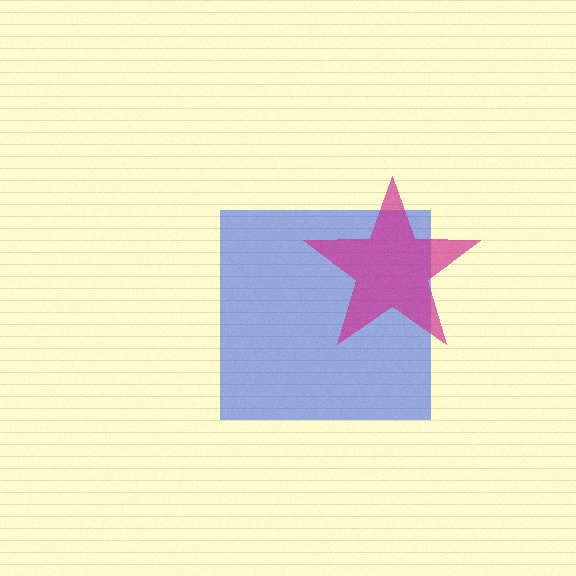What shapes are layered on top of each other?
The layered shapes are: a blue square, a magenta star.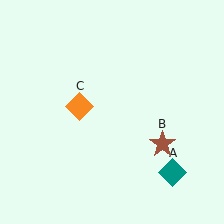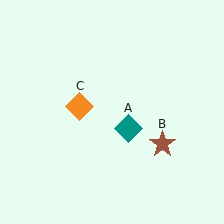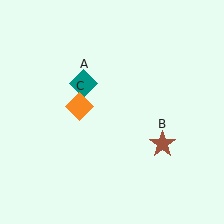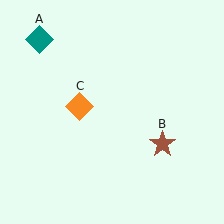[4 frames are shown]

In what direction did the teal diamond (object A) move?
The teal diamond (object A) moved up and to the left.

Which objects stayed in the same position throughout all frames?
Brown star (object B) and orange diamond (object C) remained stationary.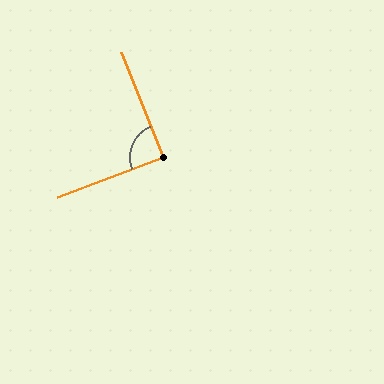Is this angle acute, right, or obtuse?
It is approximately a right angle.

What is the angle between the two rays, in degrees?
Approximately 89 degrees.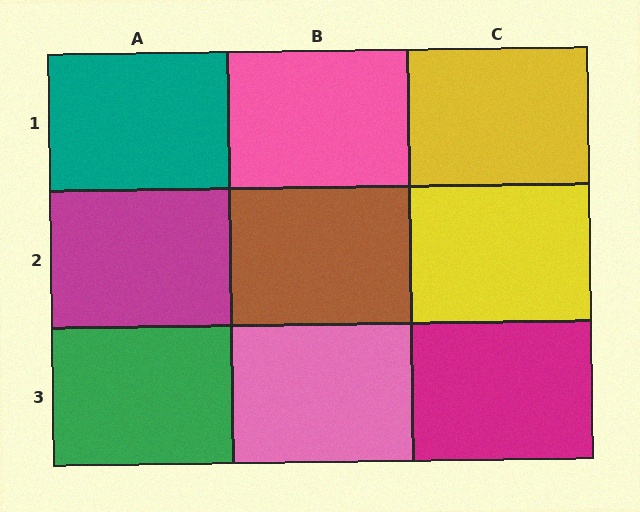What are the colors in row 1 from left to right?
Teal, pink, yellow.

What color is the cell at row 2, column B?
Brown.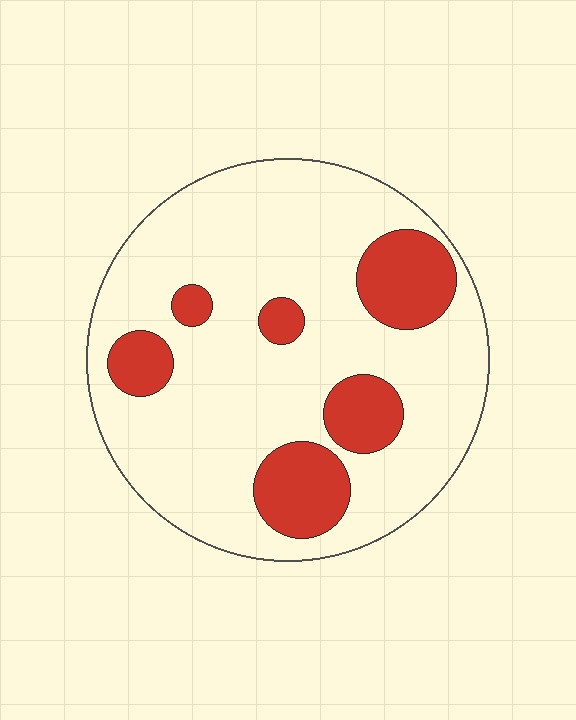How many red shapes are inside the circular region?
6.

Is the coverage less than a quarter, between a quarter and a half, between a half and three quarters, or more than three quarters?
Less than a quarter.